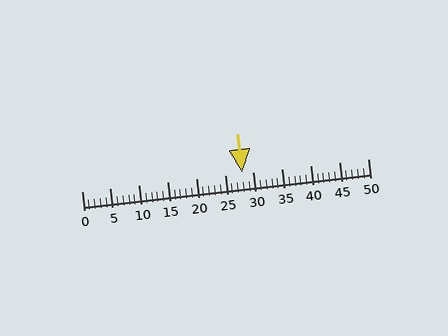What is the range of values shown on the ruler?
The ruler shows values from 0 to 50.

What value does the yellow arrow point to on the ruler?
The yellow arrow points to approximately 28.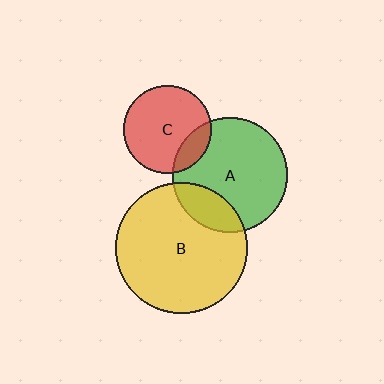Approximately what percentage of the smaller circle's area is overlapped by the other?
Approximately 20%.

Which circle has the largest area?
Circle B (yellow).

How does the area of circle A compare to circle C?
Approximately 1.7 times.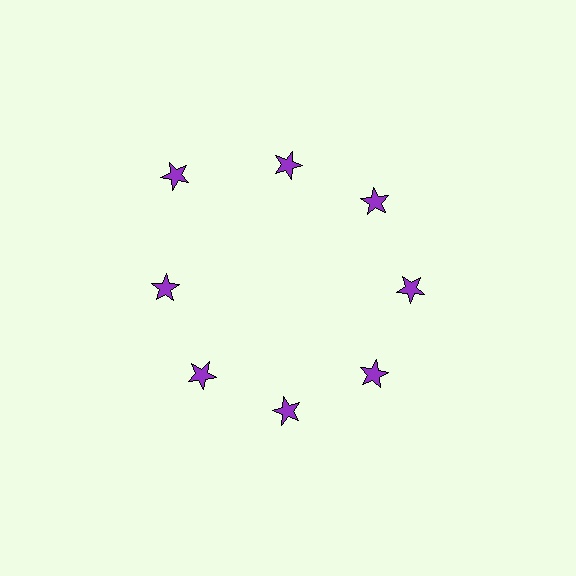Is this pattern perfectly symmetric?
No. The 8 purple stars are arranged in a ring, but one element near the 10 o'clock position is pushed outward from the center, breaking the 8-fold rotational symmetry.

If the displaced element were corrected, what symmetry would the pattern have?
It would have 8-fold rotational symmetry — the pattern would map onto itself every 45 degrees.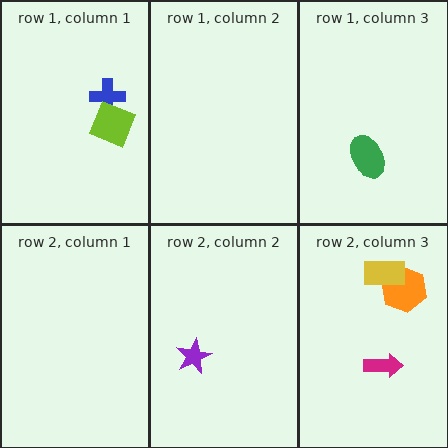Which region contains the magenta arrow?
The row 2, column 3 region.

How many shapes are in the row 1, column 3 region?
1.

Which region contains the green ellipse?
The row 1, column 3 region.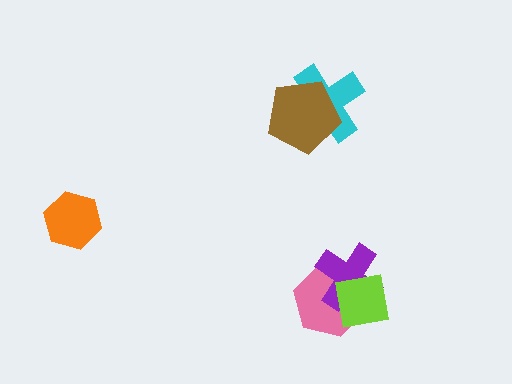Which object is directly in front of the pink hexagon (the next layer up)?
The purple cross is directly in front of the pink hexagon.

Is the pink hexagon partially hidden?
Yes, it is partially covered by another shape.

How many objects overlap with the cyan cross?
1 object overlaps with the cyan cross.